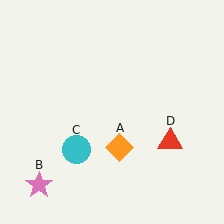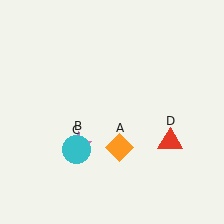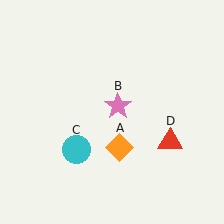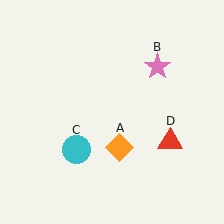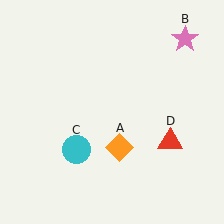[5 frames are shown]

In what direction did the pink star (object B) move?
The pink star (object B) moved up and to the right.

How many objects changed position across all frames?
1 object changed position: pink star (object B).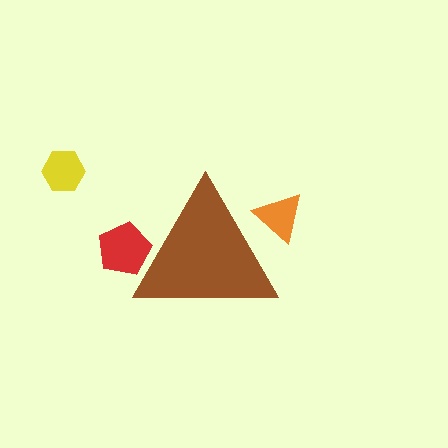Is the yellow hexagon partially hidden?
No, the yellow hexagon is fully visible.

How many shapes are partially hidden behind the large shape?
2 shapes are partially hidden.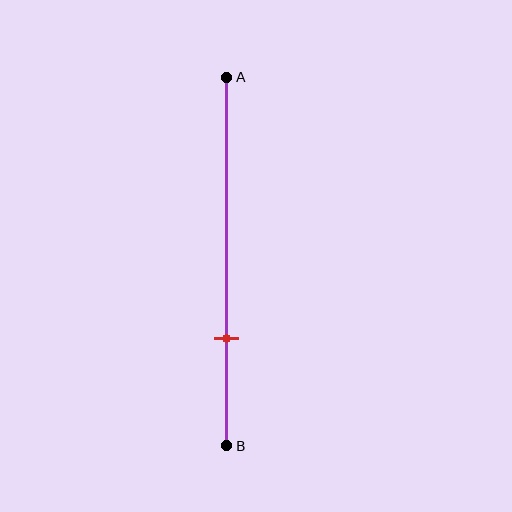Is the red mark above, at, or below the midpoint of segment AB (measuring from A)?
The red mark is below the midpoint of segment AB.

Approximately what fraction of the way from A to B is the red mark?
The red mark is approximately 70% of the way from A to B.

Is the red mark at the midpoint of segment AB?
No, the mark is at about 70% from A, not at the 50% midpoint.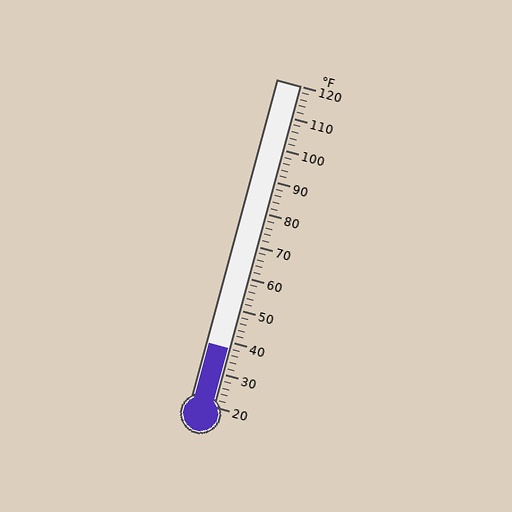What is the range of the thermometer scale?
The thermometer scale ranges from 20°F to 120°F.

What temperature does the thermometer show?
The thermometer shows approximately 38°F.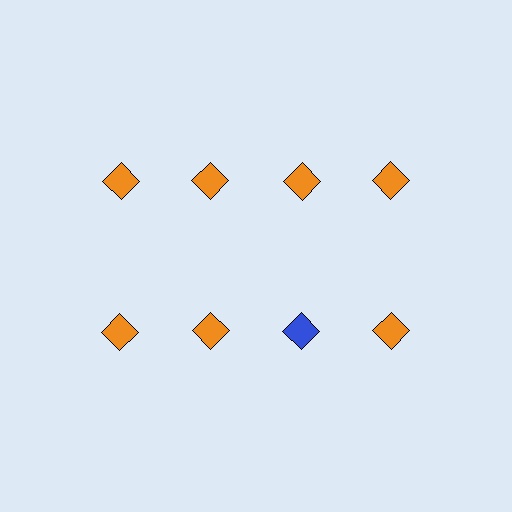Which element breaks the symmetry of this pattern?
The blue diamond in the second row, center column breaks the symmetry. All other shapes are orange diamonds.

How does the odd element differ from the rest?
It has a different color: blue instead of orange.